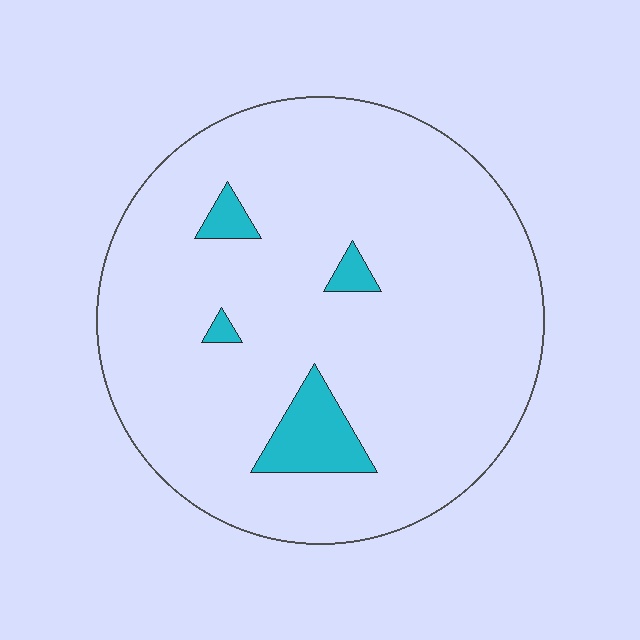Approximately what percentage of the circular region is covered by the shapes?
Approximately 5%.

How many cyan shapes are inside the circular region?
4.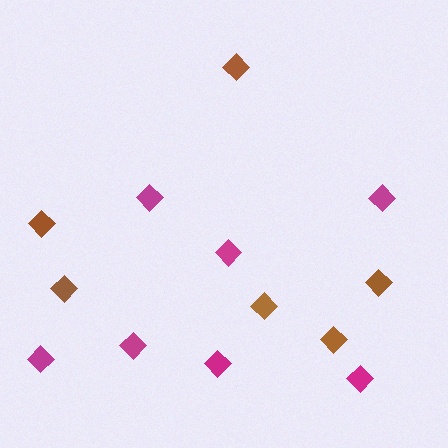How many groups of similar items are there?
There are 2 groups: one group of magenta diamonds (7) and one group of brown diamonds (6).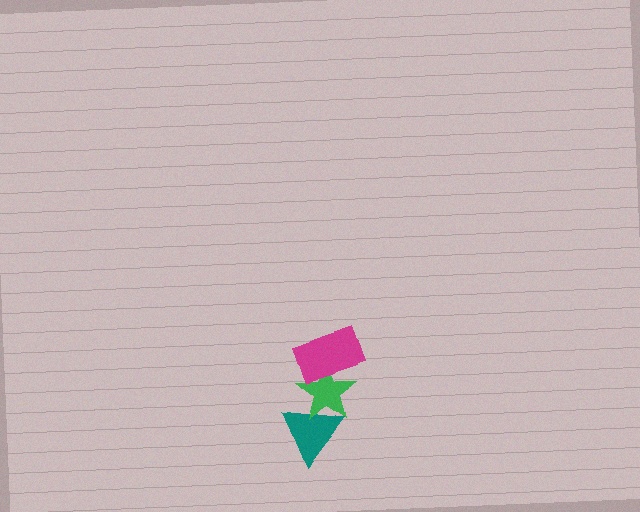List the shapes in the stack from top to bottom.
From top to bottom: the magenta rectangle, the green star, the teal triangle.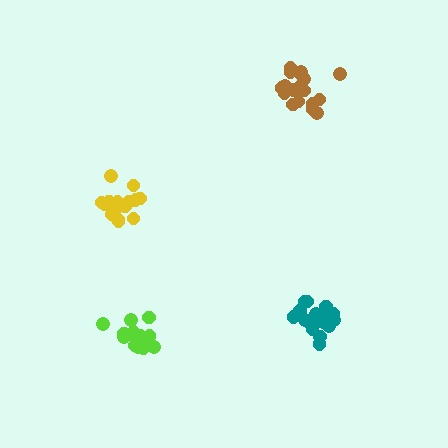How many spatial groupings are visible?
There are 4 spatial groupings.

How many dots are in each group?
Group 1: 21 dots, Group 2: 16 dots, Group 3: 15 dots, Group 4: 21 dots (73 total).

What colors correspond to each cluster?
The clusters are colored: brown, lime, yellow, teal.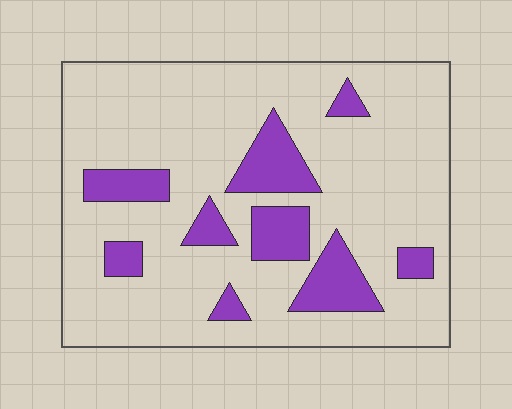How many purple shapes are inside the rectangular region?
9.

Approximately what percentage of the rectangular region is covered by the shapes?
Approximately 20%.